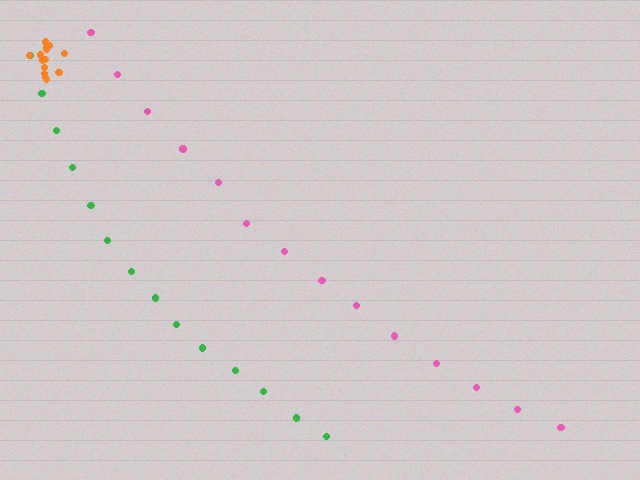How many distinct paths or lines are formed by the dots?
There are 3 distinct paths.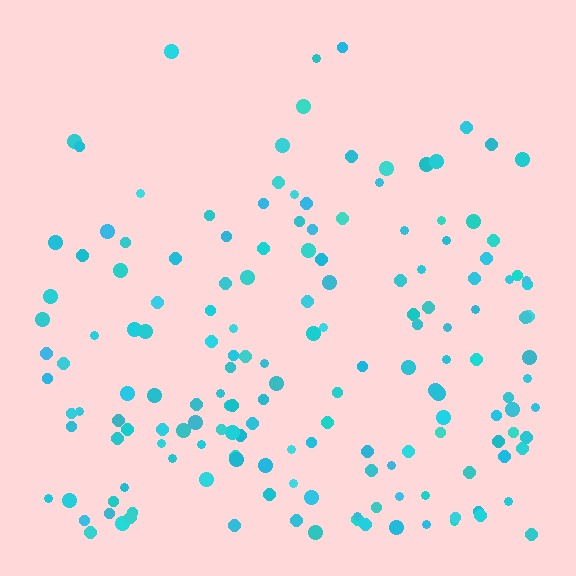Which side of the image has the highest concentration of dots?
The bottom.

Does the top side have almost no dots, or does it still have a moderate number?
Still a moderate number, just noticeably fewer than the bottom.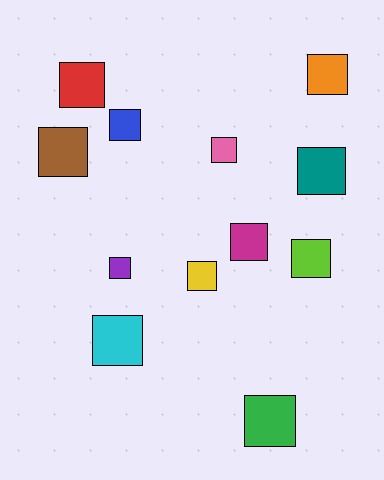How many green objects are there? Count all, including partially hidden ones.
There is 1 green object.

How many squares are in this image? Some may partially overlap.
There are 12 squares.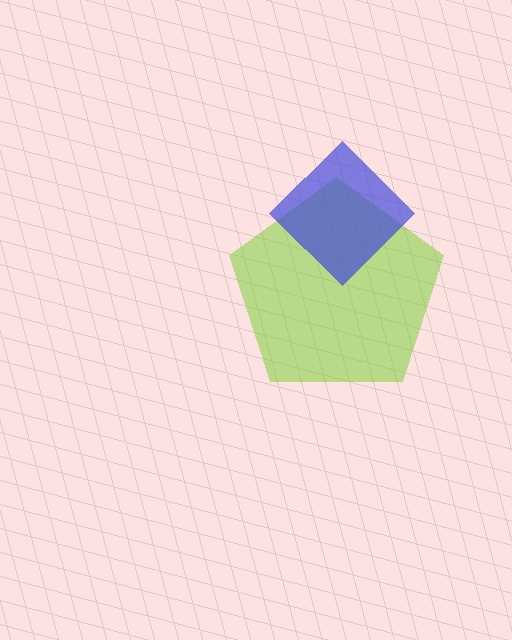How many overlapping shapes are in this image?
There are 2 overlapping shapes in the image.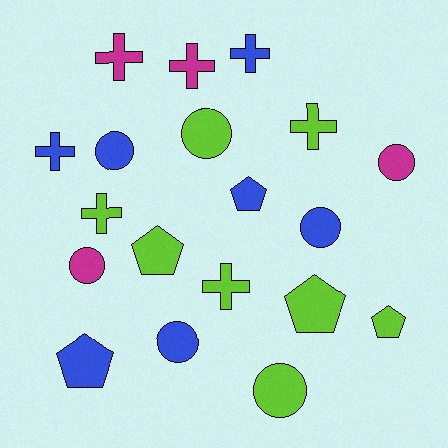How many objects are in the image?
There are 19 objects.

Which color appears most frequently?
Lime, with 8 objects.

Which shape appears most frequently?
Cross, with 7 objects.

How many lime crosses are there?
There are 3 lime crosses.